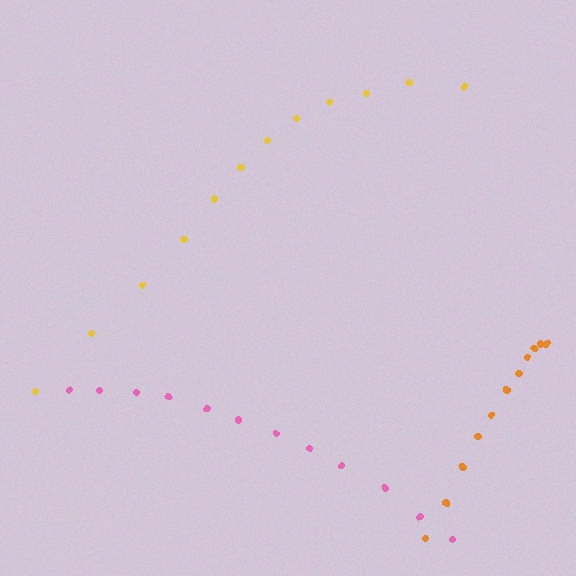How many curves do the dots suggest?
There are 3 distinct paths.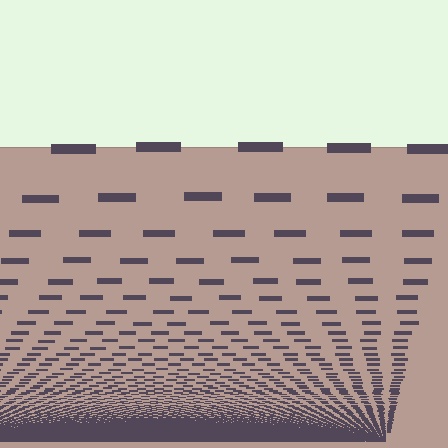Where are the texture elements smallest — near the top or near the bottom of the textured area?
Near the bottom.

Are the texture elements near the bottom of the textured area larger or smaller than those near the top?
Smaller. The gradient is inverted — elements near the bottom are smaller and denser.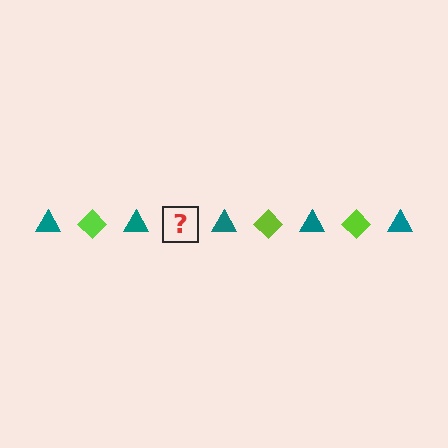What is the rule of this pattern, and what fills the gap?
The rule is that the pattern alternates between teal triangle and lime diamond. The gap should be filled with a lime diamond.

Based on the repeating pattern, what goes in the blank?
The blank should be a lime diamond.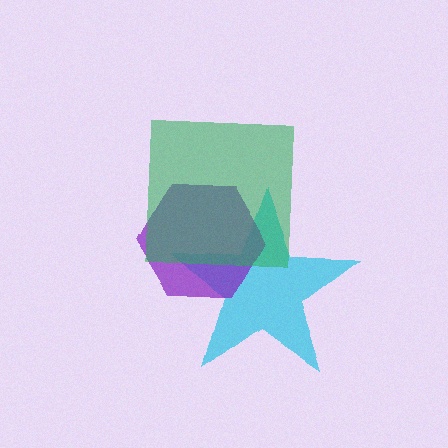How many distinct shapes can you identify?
There are 3 distinct shapes: a cyan star, a purple hexagon, a green square.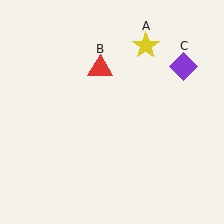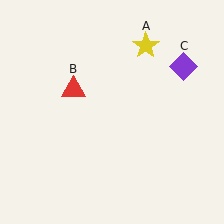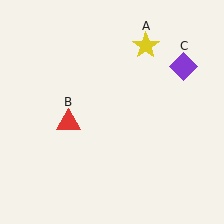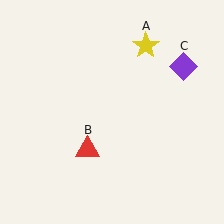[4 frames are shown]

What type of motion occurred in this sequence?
The red triangle (object B) rotated counterclockwise around the center of the scene.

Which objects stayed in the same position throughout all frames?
Yellow star (object A) and purple diamond (object C) remained stationary.